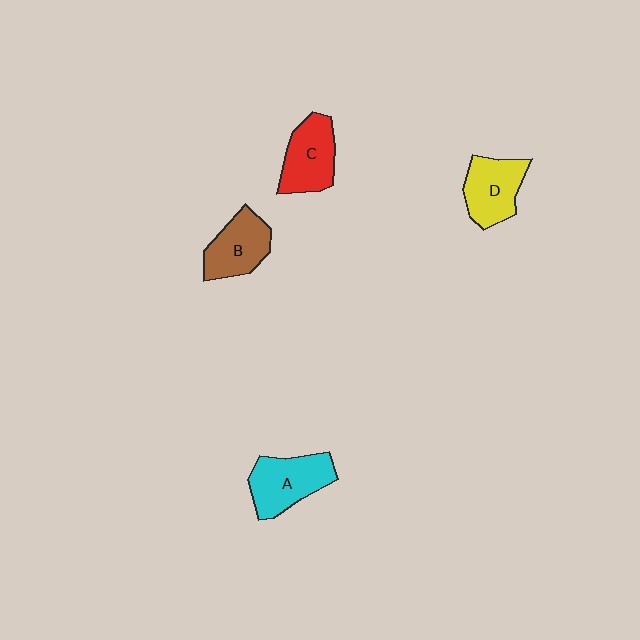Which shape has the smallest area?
Shape B (brown).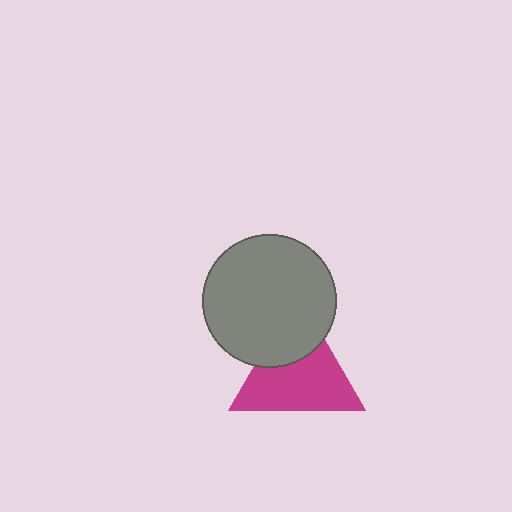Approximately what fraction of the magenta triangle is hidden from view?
Roughly 32% of the magenta triangle is hidden behind the gray circle.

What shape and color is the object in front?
The object in front is a gray circle.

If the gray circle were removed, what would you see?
You would see the complete magenta triangle.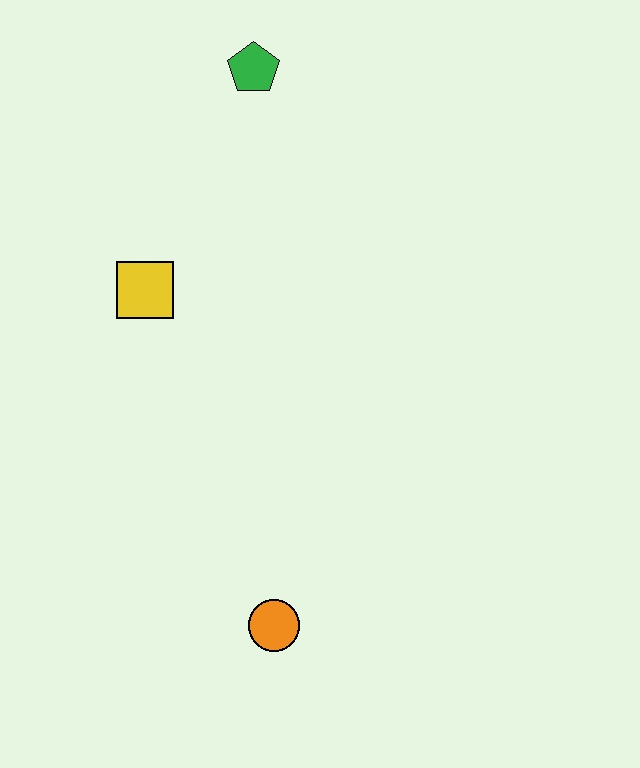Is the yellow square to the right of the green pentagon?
No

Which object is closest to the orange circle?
The yellow square is closest to the orange circle.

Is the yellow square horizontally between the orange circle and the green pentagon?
No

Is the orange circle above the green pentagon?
No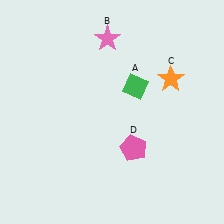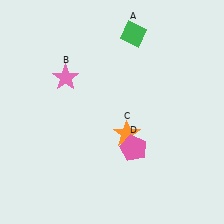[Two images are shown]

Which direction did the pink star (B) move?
The pink star (B) moved left.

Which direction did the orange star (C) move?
The orange star (C) moved down.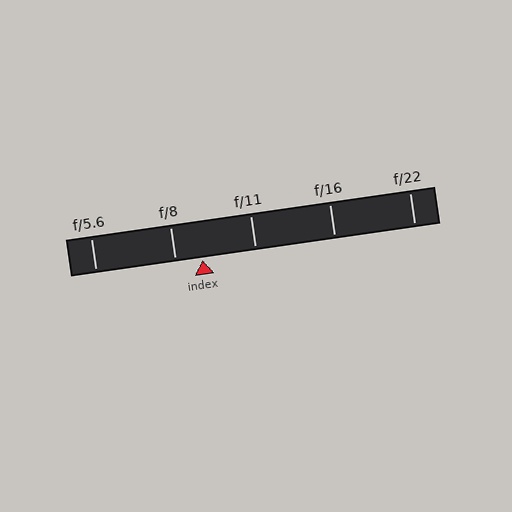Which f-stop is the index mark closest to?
The index mark is closest to f/8.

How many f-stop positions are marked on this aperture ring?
There are 5 f-stop positions marked.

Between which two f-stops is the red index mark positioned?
The index mark is between f/8 and f/11.